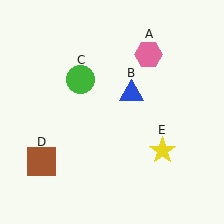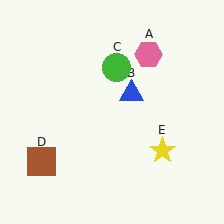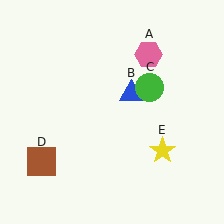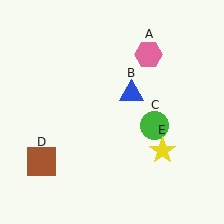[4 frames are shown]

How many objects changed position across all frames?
1 object changed position: green circle (object C).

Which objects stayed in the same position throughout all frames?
Pink hexagon (object A) and blue triangle (object B) and brown square (object D) and yellow star (object E) remained stationary.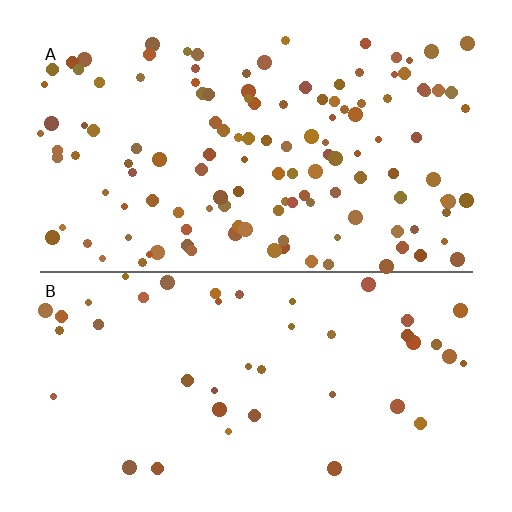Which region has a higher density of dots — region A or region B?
A (the top).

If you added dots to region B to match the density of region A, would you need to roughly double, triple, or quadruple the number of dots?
Approximately triple.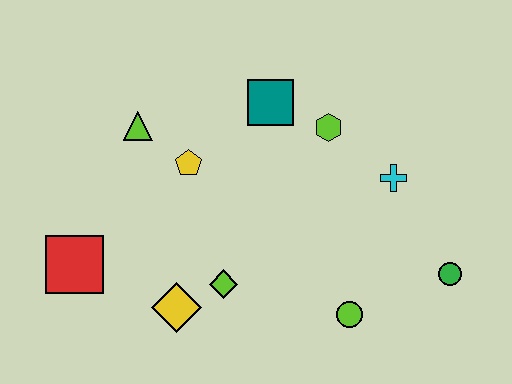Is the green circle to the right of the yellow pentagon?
Yes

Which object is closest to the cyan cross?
The lime hexagon is closest to the cyan cross.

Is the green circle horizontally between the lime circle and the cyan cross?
No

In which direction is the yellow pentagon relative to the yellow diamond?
The yellow pentagon is above the yellow diamond.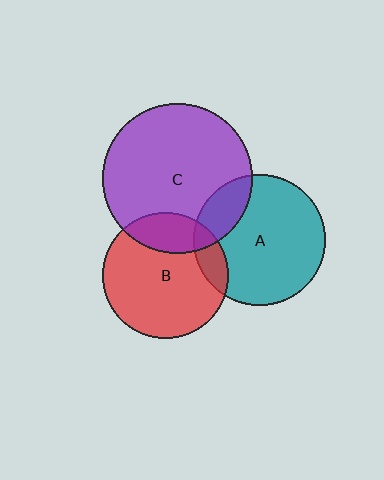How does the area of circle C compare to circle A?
Approximately 1.3 times.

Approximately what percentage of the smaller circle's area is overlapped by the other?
Approximately 20%.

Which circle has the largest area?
Circle C (purple).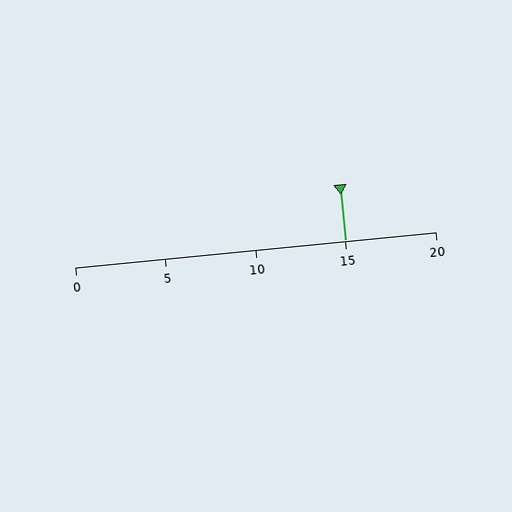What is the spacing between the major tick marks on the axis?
The major ticks are spaced 5 apart.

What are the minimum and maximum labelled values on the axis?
The axis runs from 0 to 20.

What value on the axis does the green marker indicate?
The marker indicates approximately 15.